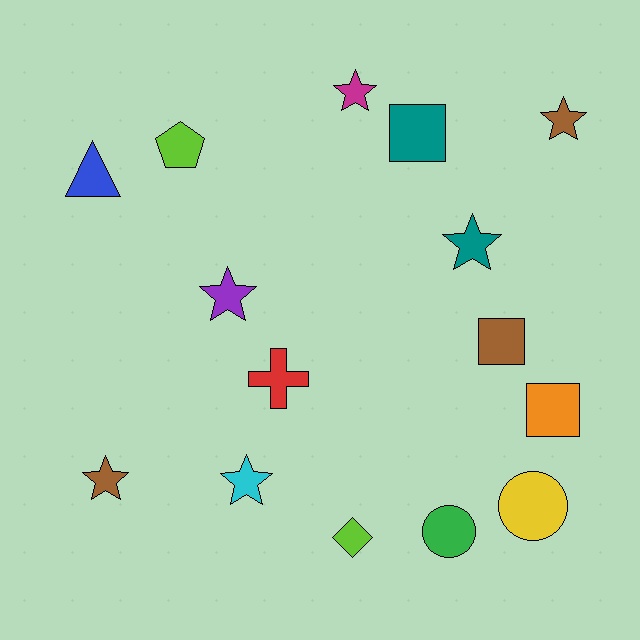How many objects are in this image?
There are 15 objects.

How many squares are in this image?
There are 3 squares.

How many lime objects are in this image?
There are 2 lime objects.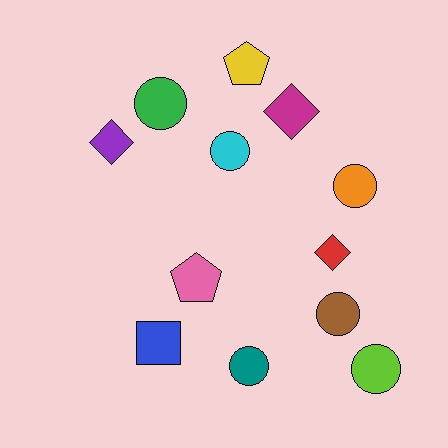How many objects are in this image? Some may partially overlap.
There are 12 objects.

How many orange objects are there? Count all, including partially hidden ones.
There is 1 orange object.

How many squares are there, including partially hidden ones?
There is 1 square.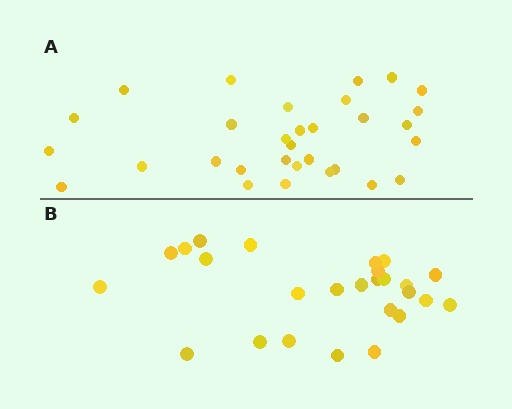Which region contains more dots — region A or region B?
Region A (the top region) has more dots.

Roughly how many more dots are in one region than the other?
Region A has about 5 more dots than region B.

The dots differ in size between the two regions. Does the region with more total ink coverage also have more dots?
No. Region B has more total ink coverage because its dots are larger, but region A actually contains more individual dots. Total area can be misleading — the number of items is what matters here.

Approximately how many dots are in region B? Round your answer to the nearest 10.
About 30 dots. (The exact count is 26, which rounds to 30.)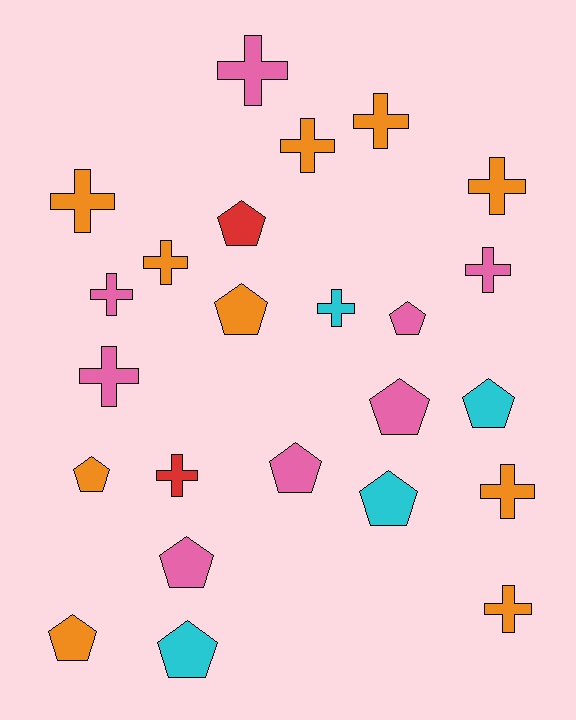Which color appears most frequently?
Orange, with 10 objects.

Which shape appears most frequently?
Cross, with 13 objects.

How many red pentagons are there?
There is 1 red pentagon.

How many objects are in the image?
There are 24 objects.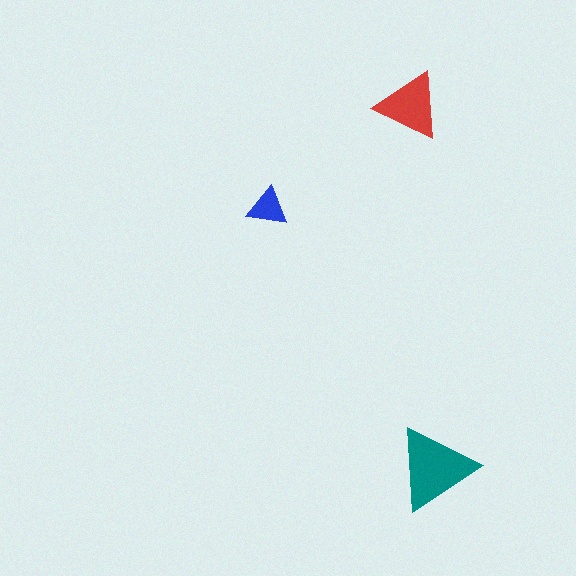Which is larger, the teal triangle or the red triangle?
The teal one.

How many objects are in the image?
There are 3 objects in the image.